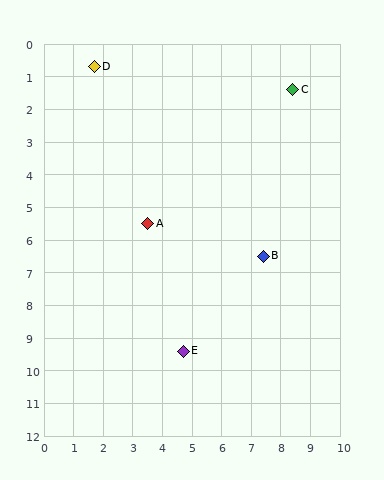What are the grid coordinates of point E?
Point E is at approximately (4.7, 9.4).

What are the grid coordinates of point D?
Point D is at approximately (1.7, 0.7).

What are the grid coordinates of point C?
Point C is at approximately (8.4, 1.4).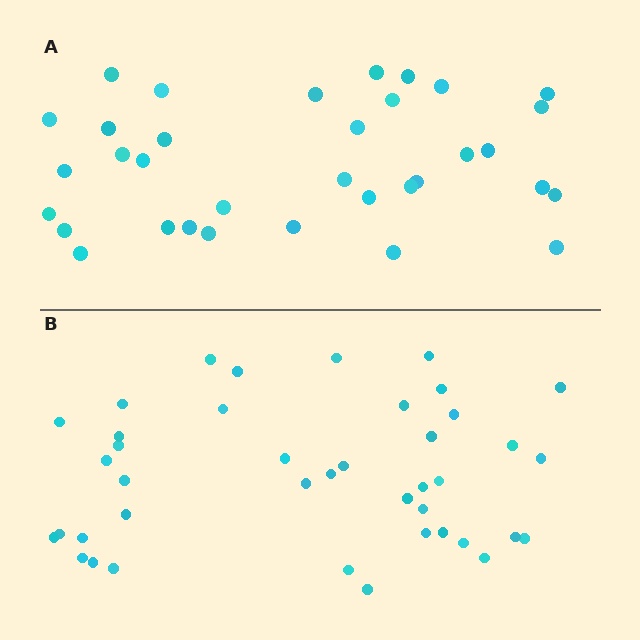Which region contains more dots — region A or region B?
Region B (the bottom region) has more dots.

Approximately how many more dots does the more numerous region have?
Region B has roughly 8 or so more dots than region A.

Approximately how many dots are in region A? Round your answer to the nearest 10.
About 30 dots. (The exact count is 34, which rounds to 30.)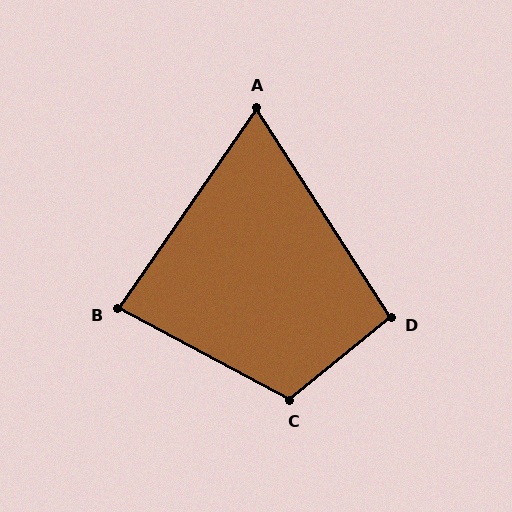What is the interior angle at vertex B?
Approximately 83 degrees (acute).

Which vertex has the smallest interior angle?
A, at approximately 68 degrees.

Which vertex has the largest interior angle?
C, at approximately 112 degrees.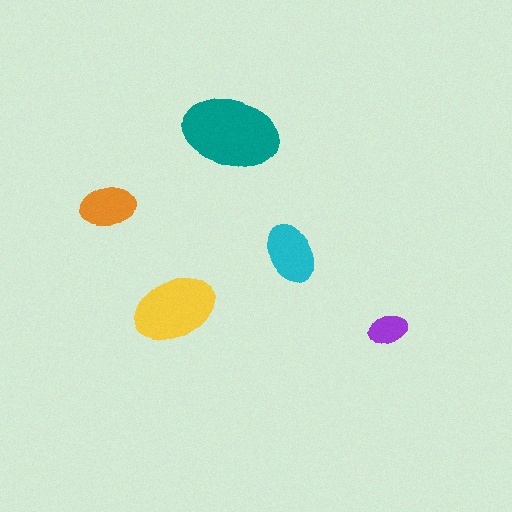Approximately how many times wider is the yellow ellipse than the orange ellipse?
About 1.5 times wider.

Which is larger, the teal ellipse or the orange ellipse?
The teal one.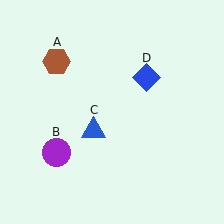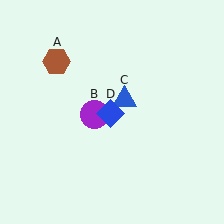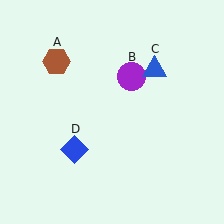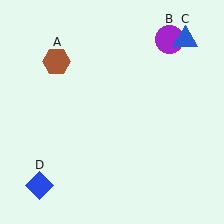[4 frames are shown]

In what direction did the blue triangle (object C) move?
The blue triangle (object C) moved up and to the right.